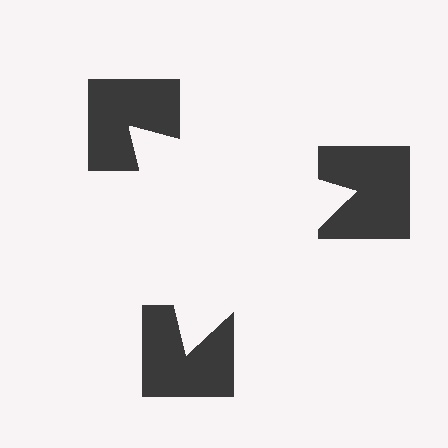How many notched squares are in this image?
There are 3 — one at each vertex of the illusory triangle.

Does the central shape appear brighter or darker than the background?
It typically appears slightly brighter than the background, even though no actual brightness change is drawn.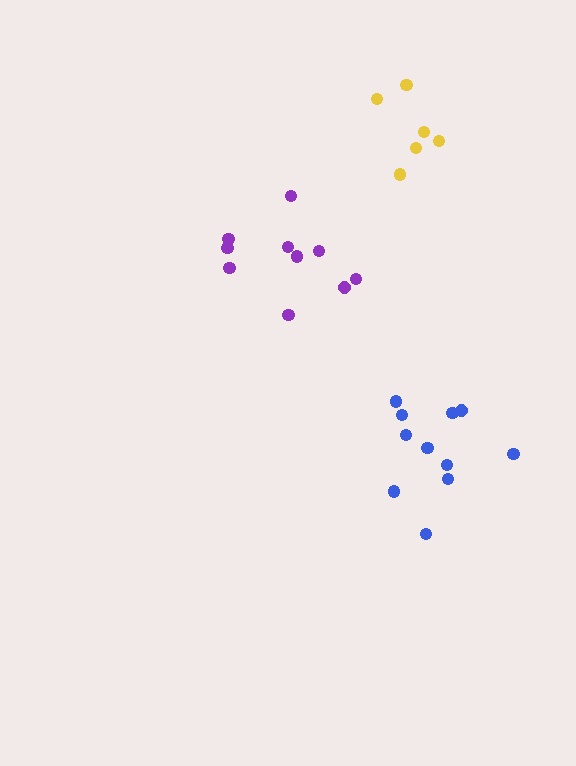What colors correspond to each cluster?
The clusters are colored: yellow, blue, purple.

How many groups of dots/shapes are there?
There are 3 groups.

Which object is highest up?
The yellow cluster is topmost.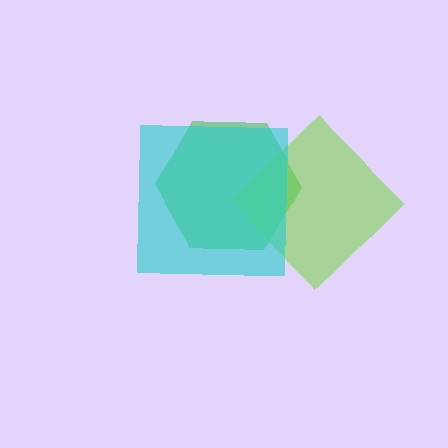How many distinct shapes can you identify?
There are 3 distinct shapes: a green hexagon, a lime diamond, a cyan square.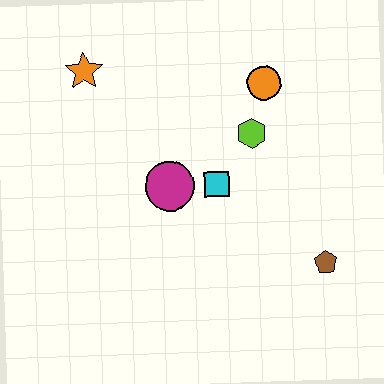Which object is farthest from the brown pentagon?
The orange star is farthest from the brown pentagon.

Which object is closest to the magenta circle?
The cyan square is closest to the magenta circle.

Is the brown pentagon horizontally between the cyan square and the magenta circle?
No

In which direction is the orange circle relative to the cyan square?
The orange circle is above the cyan square.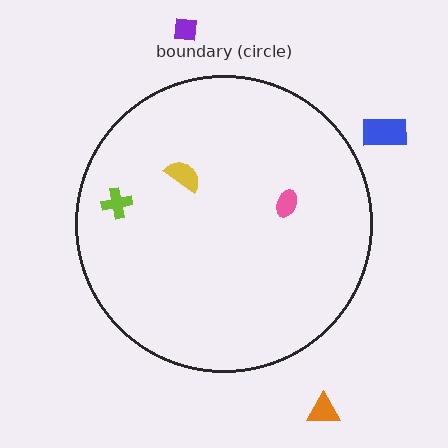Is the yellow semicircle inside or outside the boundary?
Inside.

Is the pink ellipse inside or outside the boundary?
Inside.